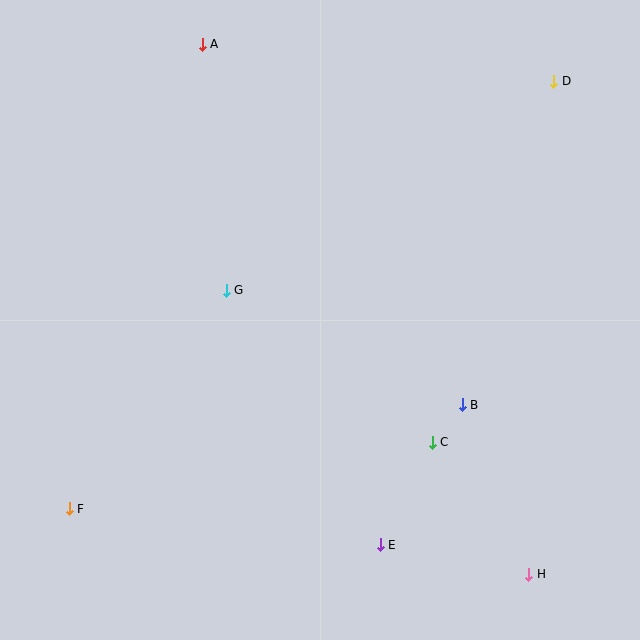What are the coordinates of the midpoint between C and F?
The midpoint between C and F is at (251, 476).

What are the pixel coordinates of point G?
Point G is at (226, 290).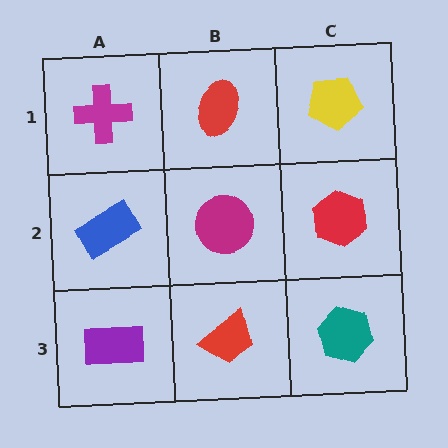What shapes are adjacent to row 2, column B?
A red ellipse (row 1, column B), a red trapezoid (row 3, column B), a blue rectangle (row 2, column A), a red hexagon (row 2, column C).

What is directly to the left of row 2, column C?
A magenta circle.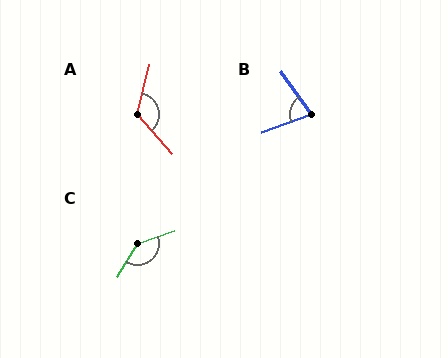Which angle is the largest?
C, at approximately 140 degrees.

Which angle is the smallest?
B, at approximately 75 degrees.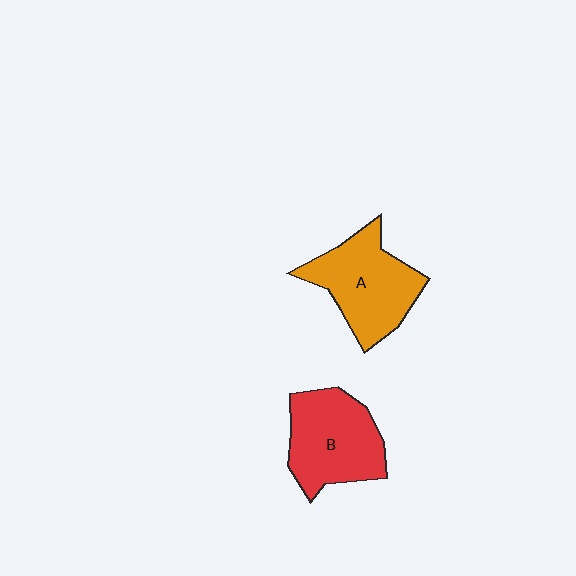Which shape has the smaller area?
Shape B (red).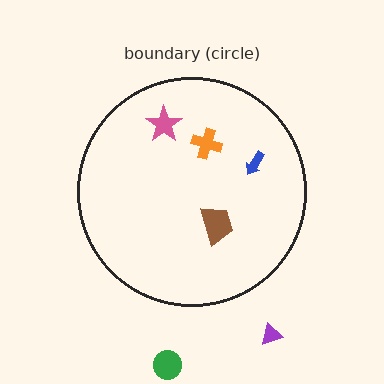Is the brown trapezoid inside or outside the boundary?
Inside.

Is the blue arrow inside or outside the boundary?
Inside.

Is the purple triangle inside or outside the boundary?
Outside.